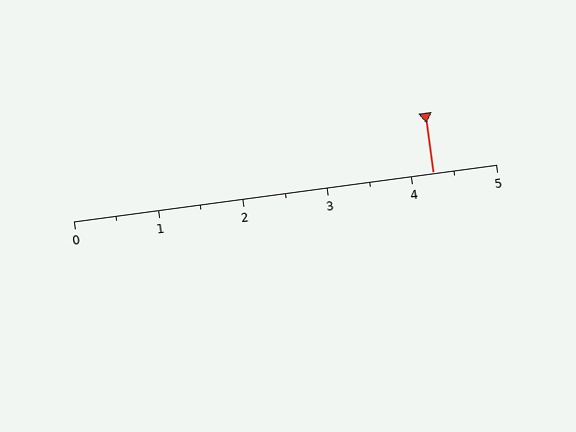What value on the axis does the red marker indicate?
The marker indicates approximately 4.2.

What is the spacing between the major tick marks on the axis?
The major ticks are spaced 1 apart.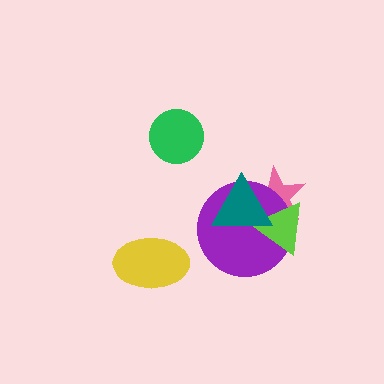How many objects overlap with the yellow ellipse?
0 objects overlap with the yellow ellipse.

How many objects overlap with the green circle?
0 objects overlap with the green circle.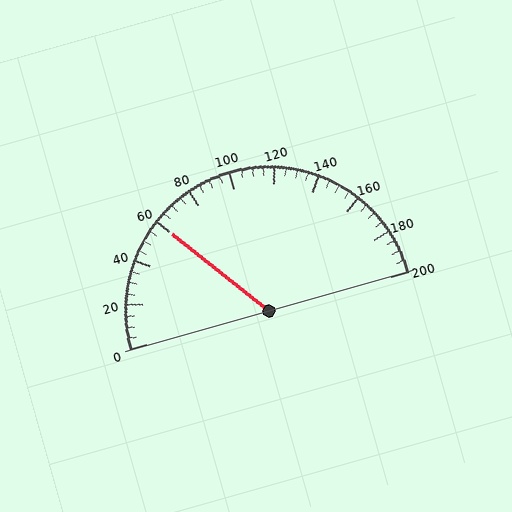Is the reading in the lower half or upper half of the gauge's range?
The reading is in the lower half of the range (0 to 200).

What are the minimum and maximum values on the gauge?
The gauge ranges from 0 to 200.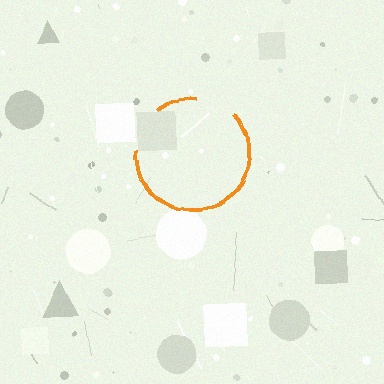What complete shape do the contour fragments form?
The contour fragments form a circle.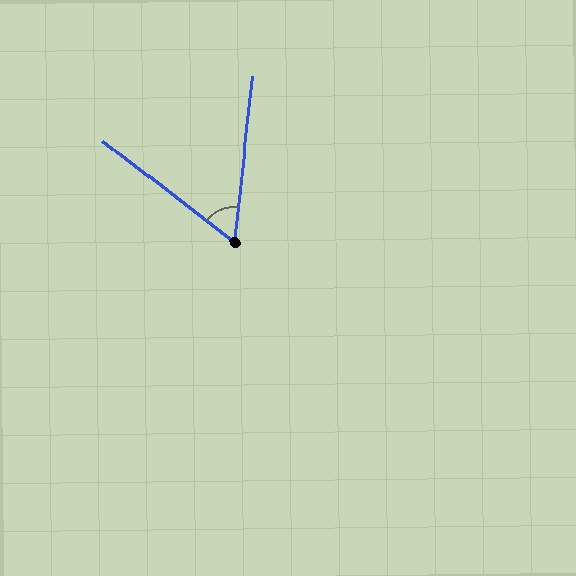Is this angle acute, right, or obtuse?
It is acute.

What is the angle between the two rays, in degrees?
Approximately 59 degrees.